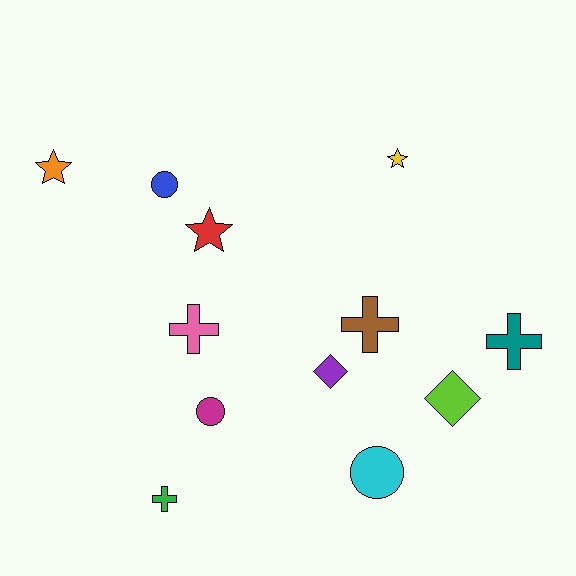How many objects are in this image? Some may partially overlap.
There are 12 objects.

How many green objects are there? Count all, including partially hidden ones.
There is 1 green object.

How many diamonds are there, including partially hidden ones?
There are 2 diamonds.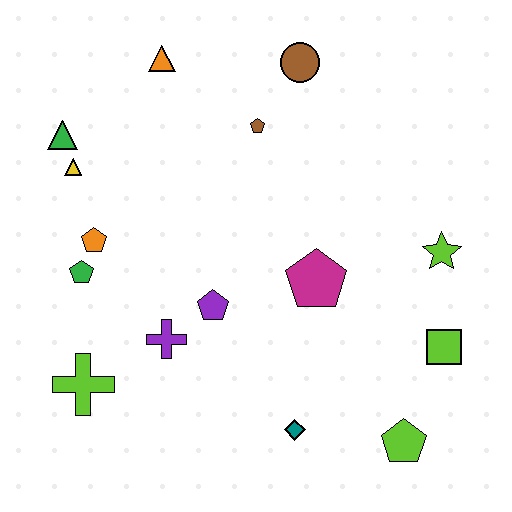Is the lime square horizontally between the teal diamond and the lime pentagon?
No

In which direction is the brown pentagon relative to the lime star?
The brown pentagon is to the left of the lime star.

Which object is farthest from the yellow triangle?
The lime pentagon is farthest from the yellow triangle.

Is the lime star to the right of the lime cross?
Yes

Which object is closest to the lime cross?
The purple cross is closest to the lime cross.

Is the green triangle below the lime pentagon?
No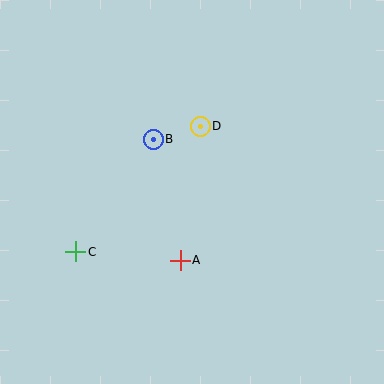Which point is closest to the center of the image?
Point B at (153, 139) is closest to the center.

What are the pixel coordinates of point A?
Point A is at (180, 260).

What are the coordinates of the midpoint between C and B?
The midpoint between C and B is at (114, 195).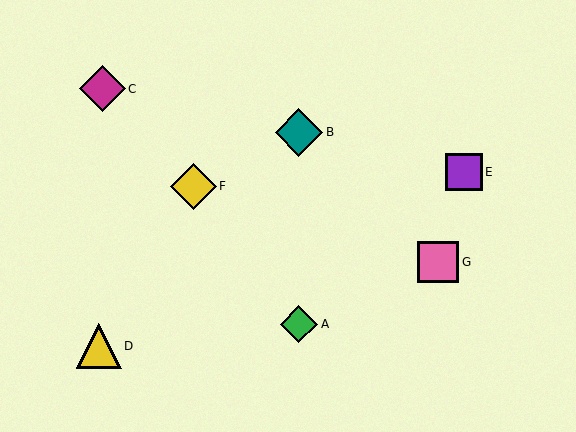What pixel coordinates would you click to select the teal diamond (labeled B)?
Click at (299, 132) to select the teal diamond B.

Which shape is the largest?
The teal diamond (labeled B) is the largest.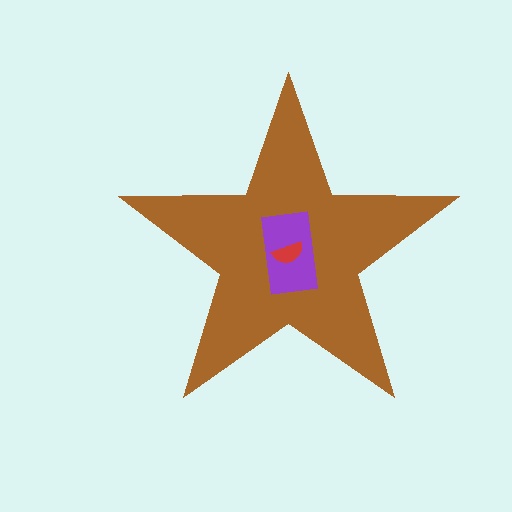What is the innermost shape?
The red semicircle.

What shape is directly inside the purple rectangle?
The red semicircle.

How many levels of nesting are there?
3.